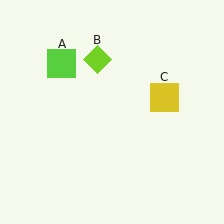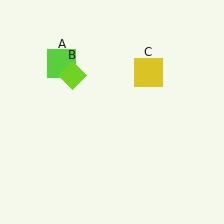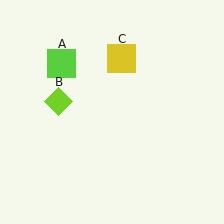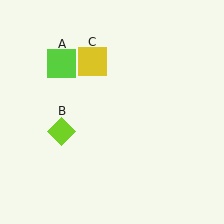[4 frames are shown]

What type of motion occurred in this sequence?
The lime diamond (object B), yellow square (object C) rotated counterclockwise around the center of the scene.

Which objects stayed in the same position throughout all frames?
Lime square (object A) remained stationary.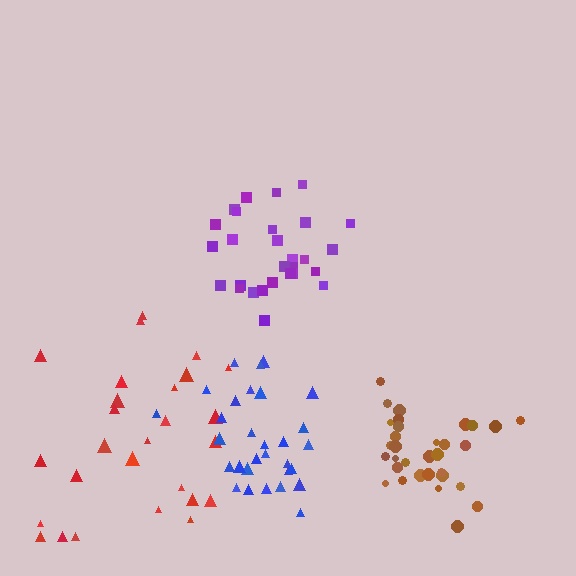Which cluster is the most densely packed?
Brown.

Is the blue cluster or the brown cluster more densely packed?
Brown.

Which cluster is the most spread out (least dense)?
Red.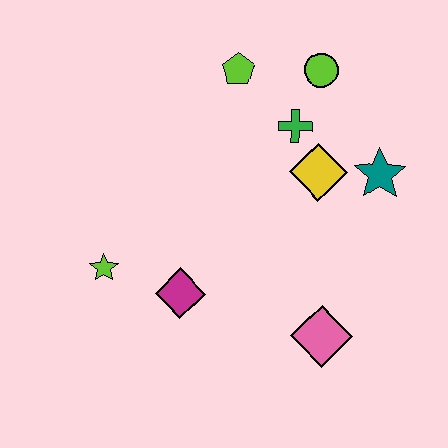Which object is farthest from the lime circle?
The lime star is farthest from the lime circle.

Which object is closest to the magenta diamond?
The lime star is closest to the magenta diamond.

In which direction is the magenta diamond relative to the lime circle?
The magenta diamond is below the lime circle.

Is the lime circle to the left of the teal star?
Yes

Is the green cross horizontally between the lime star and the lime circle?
Yes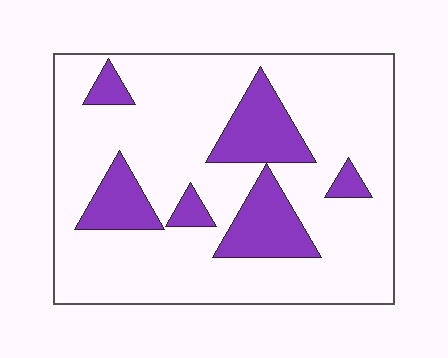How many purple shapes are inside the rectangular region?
6.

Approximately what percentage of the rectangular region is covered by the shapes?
Approximately 20%.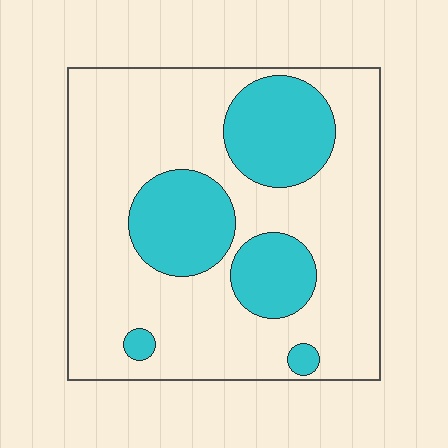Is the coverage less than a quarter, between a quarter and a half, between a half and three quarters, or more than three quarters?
Between a quarter and a half.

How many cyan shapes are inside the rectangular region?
5.